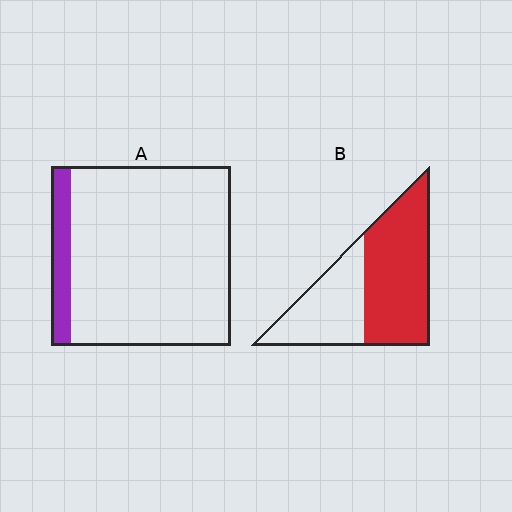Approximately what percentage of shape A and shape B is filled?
A is approximately 10% and B is approximately 60%.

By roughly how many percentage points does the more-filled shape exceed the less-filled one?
By roughly 50 percentage points (B over A).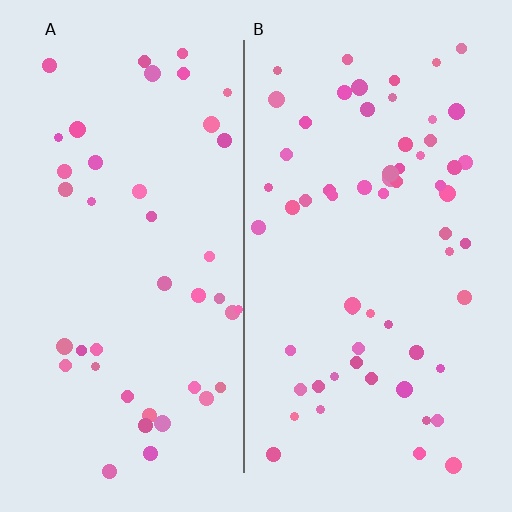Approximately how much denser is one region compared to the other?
Approximately 1.4× — region B over region A.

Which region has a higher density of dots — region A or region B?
B (the right).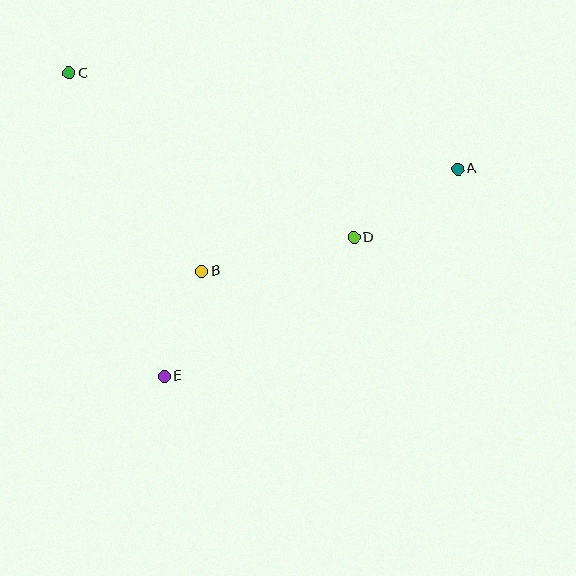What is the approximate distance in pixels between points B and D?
The distance between B and D is approximately 156 pixels.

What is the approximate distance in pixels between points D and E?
The distance between D and E is approximately 235 pixels.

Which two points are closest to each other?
Points B and E are closest to each other.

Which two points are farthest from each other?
Points A and C are farthest from each other.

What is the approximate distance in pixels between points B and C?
The distance between B and C is approximately 239 pixels.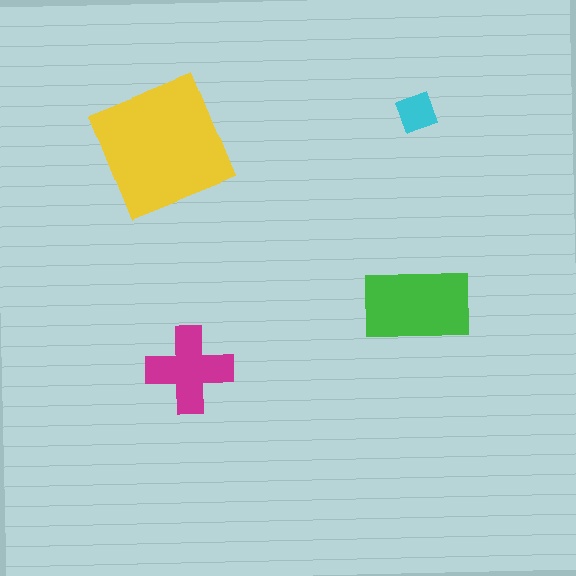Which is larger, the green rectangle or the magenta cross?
The green rectangle.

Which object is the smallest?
The cyan diamond.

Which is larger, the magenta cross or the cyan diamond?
The magenta cross.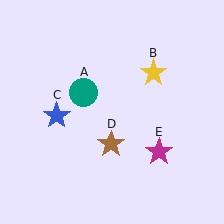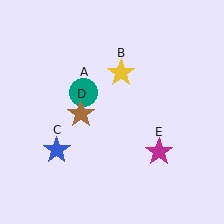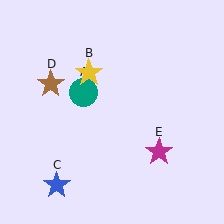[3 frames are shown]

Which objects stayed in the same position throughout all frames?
Teal circle (object A) and magenta star (object E) remained stationary.